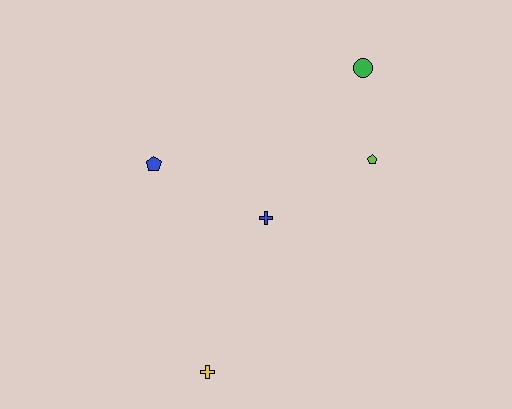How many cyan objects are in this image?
There are no cyan objects.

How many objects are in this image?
There are 5 objects.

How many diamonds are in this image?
There are no diamonds.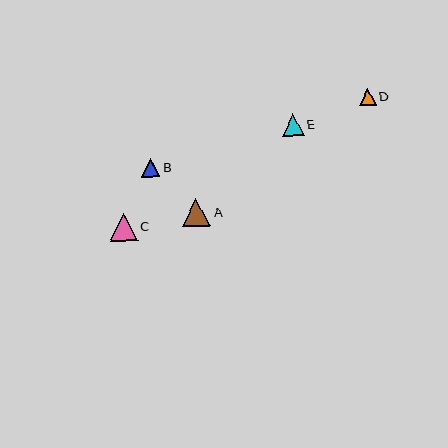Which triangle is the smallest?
Triangle D is the smallest with a size of approximately 17 pixels.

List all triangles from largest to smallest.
From largest to smallest: A, C, E, B, D.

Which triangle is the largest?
Triangle A is the largest with a size of approximately 28 pixels.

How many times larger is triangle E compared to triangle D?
Triangle E is approximately 1.3 times the size of triangle D.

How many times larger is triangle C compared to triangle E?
Triangle C is approximately 1.3 times the size of triangle E.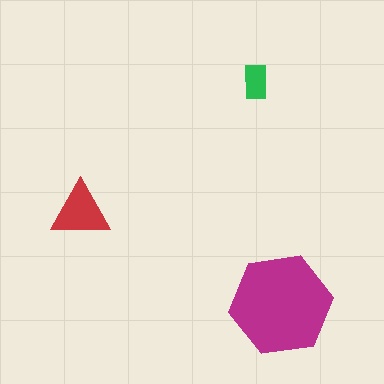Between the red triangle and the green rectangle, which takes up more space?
The red triangle.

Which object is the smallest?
The green rectangle.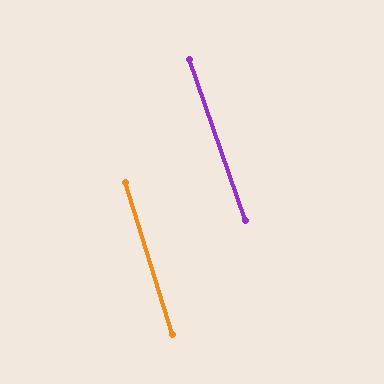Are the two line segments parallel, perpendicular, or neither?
Parallel — their directions differ by only 1.6°.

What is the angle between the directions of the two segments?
Approximately 2 degrees.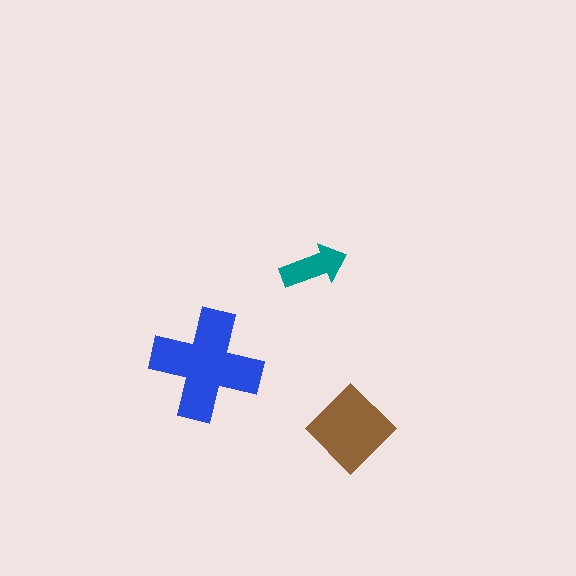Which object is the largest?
The blue cross.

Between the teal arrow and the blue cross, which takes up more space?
The blue cross.